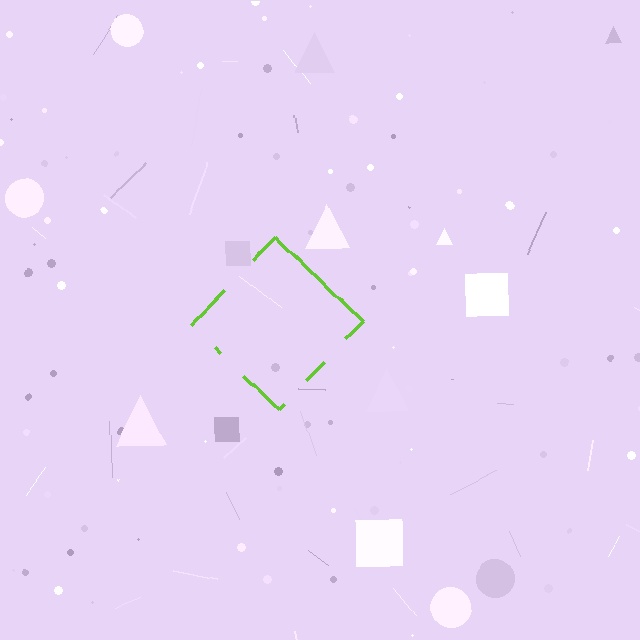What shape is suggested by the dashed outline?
The dashed outline suggests a diamond.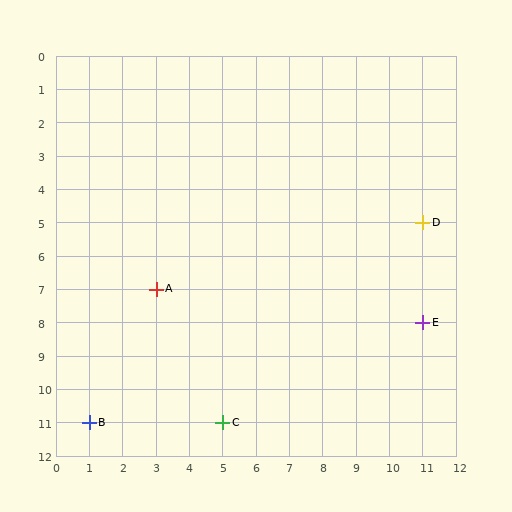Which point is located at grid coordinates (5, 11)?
Point C is at (5, 11).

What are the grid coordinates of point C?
Point C is at grid coordinates (5, 11).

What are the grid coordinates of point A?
Point A is at grid coordinates (3, 7).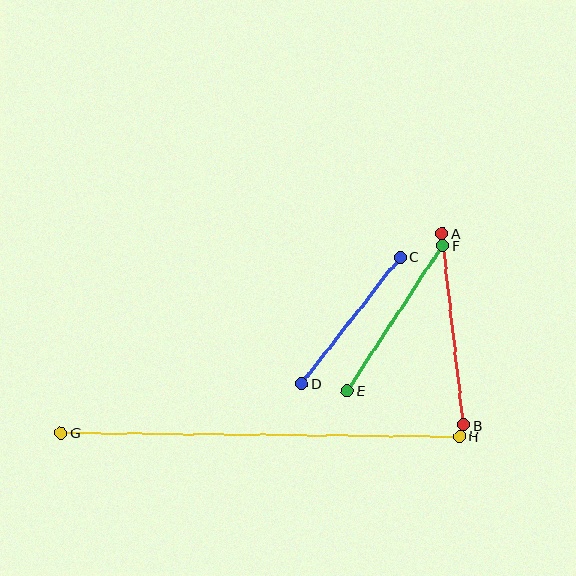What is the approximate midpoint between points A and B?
The midpoint is at approximately (453, 329) pixels.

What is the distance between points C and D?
The distance is approximately 161 pixels.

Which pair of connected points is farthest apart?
Points G and H are farthest apart.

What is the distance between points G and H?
The distance is approximately 399 pixels.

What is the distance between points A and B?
The distance is approximately 193 pixels.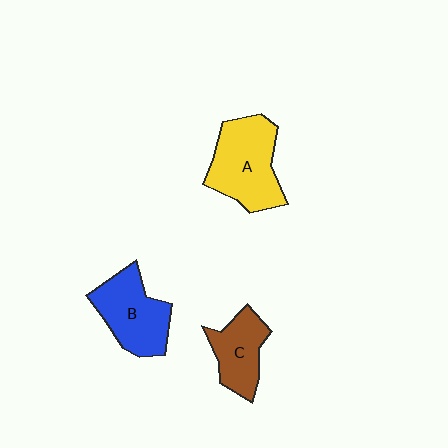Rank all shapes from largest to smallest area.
From largest to smallest: A (yellow), B (blue), C (brown).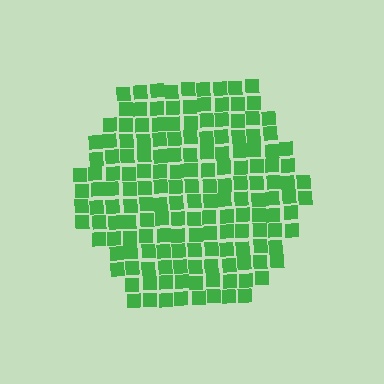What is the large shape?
The large shape is a hexagon.